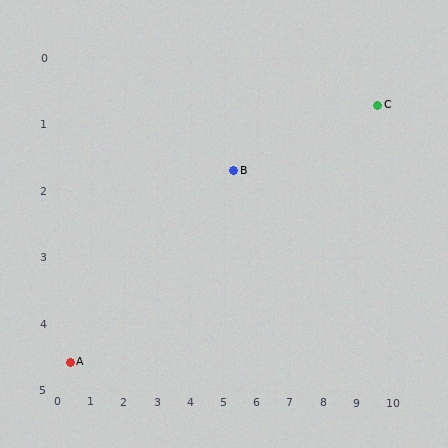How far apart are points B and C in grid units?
Points B and C are about 4.4 grid units apart.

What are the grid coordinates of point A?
Point A is at approximately (0.4, 4.6).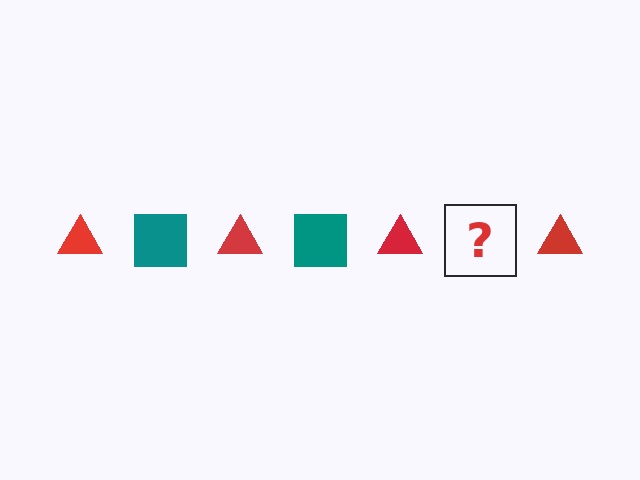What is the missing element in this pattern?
The missing element is a teal square.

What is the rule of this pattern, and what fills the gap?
The rule is that the pattern alternates between red triangle and teal square. The gap should be filled with a teal square.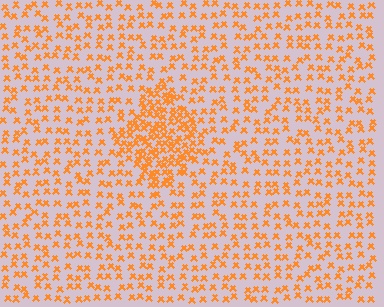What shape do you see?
I see a diamond.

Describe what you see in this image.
The image contains small orange elements arranged at two different densities. A diamond-shaped region is visible where the elements are more densely packed than the surrounding area.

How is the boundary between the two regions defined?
The boundary is defined by a change in element density (approximately 2.2x ratio). All elements are the same color, size, and shape.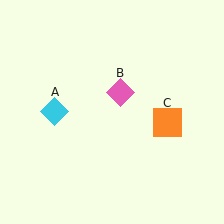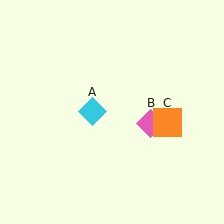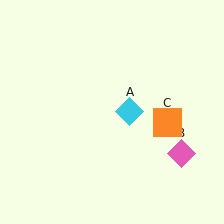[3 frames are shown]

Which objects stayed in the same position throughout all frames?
Orange square (object C) remained stationary.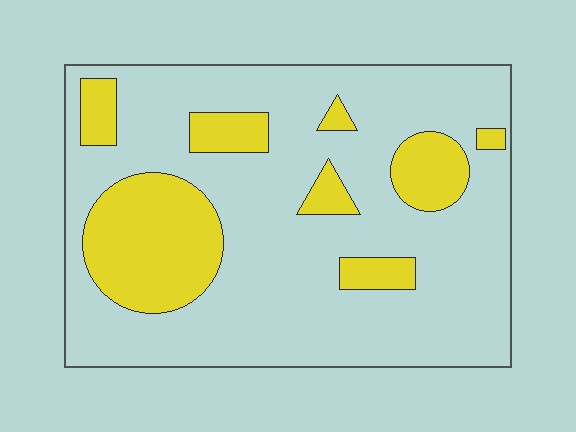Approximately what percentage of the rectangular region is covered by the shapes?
Approximately 25%.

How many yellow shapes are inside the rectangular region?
8.